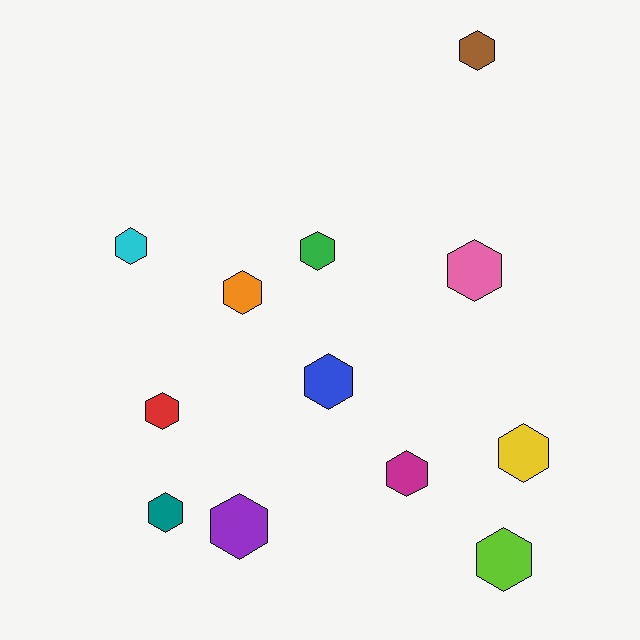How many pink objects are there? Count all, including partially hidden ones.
There is 1 pink object.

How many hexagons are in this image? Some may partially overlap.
There are 12 hexagons.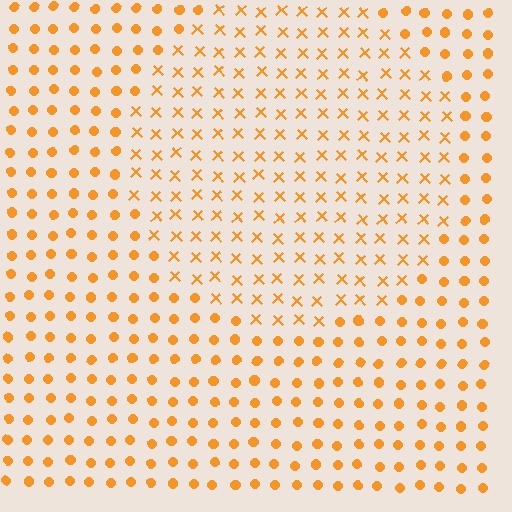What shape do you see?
I see a circle.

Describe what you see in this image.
The image is filled with small orange elements arranged in a uniform grid. A circle-shaped region contains X marks, while the surrounding area contains circles. The boundary is defined purely by the change in element shape.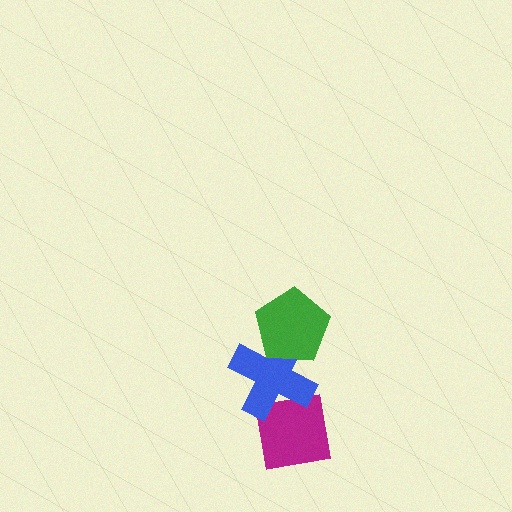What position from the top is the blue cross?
The blue cross is 2nd from the top.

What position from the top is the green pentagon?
The green pentagon is 1st from the top.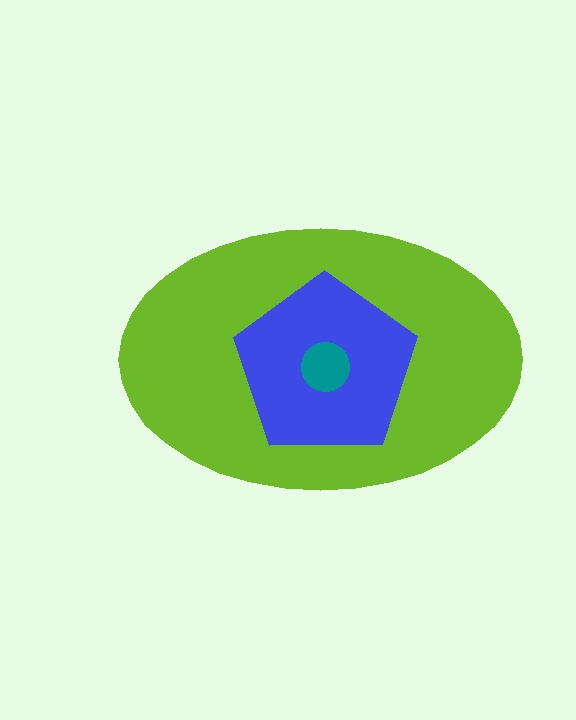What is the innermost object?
The teal circle.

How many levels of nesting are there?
3.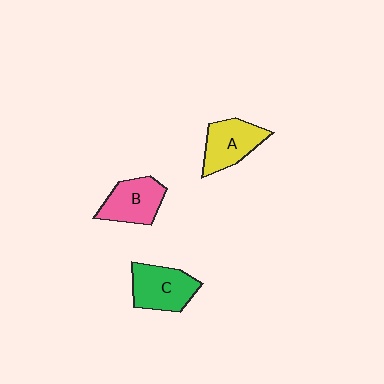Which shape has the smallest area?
Shape B (pink).